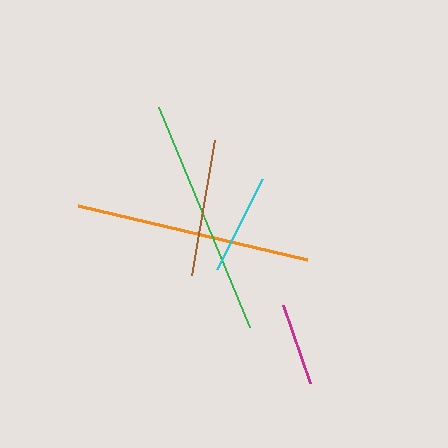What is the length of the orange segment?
The orange segment is approximately 235 pixels long.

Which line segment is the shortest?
The magenta line is the shortest at approximately 82 pixels.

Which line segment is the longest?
The green line is the longest at approximately 238 pixels.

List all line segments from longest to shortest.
From longest to shortest: green, orange, brown, cyan, magenta.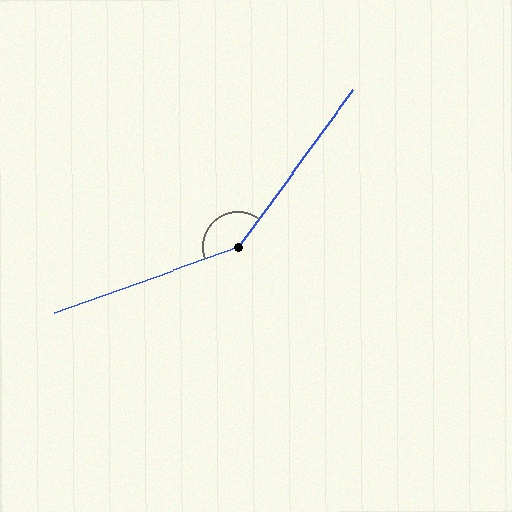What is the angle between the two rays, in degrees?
Approximately 146 degrees.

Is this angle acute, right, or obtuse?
It is obtuse.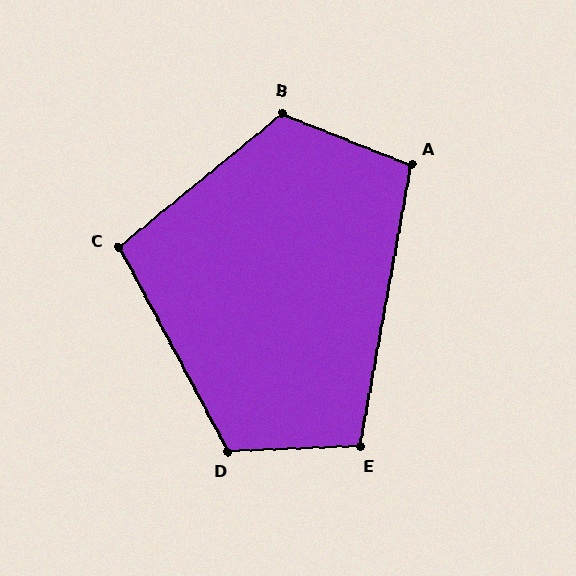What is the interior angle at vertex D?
Approximately 116 degrees (obtuse).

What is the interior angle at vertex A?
Approximately 101 degrees (obtuse).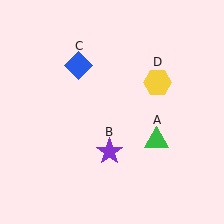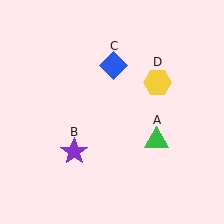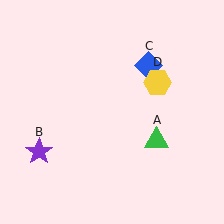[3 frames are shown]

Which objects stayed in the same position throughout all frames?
Green triangle (object A) and yellow hexagon (object D) remained stationary.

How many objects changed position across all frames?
2 objects changed position: purple star (object B), blue diamond (object C).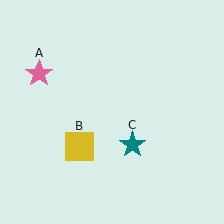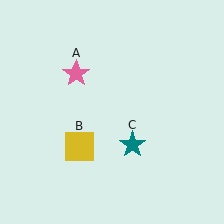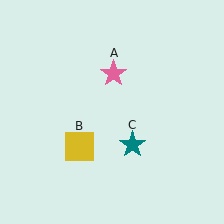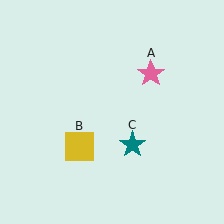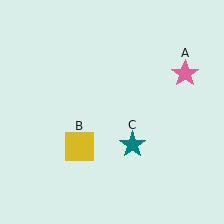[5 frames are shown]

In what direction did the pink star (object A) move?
The pink star (object A) moved right.